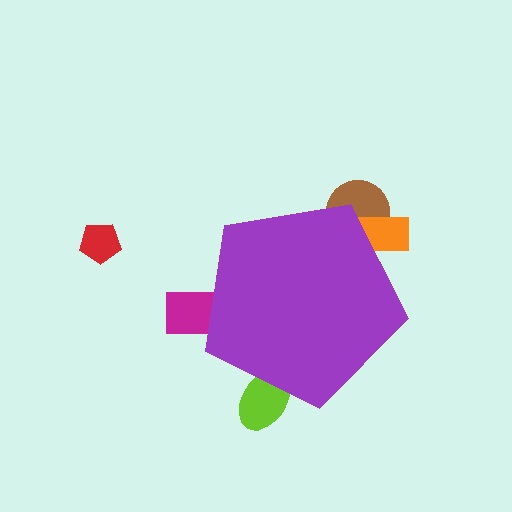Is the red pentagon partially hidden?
No, the red pentagon is fully visible.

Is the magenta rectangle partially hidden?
Yes, the magenta rectangle is partially hidden behind the purple pentagon.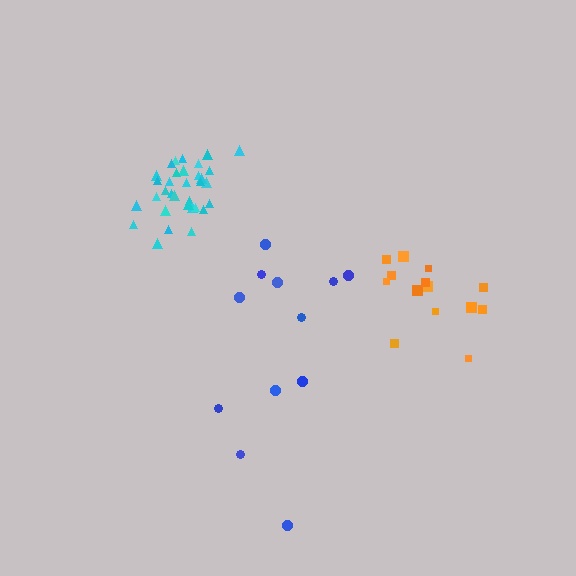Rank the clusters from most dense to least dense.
cyan, orange, blue.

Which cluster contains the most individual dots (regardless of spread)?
Cyan (33).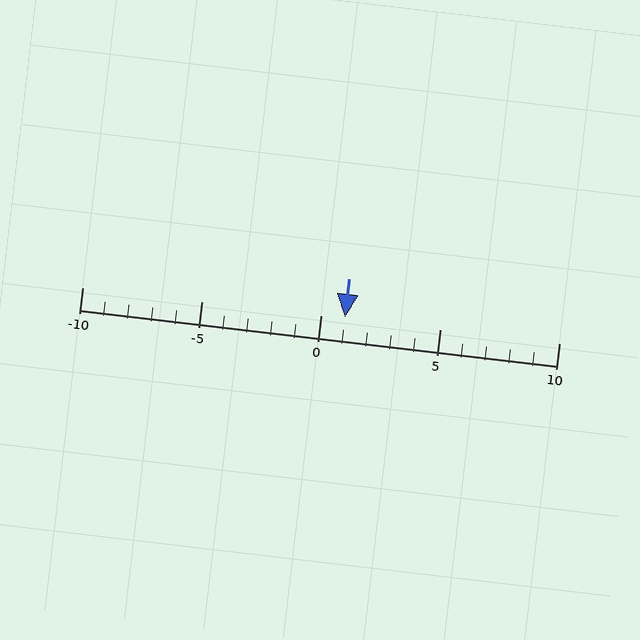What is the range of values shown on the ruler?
The ruler shows values from -10 to 10.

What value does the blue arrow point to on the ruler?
The blue arrow points to approximately 1.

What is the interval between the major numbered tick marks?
The major tick marks are spaced 5 units apart.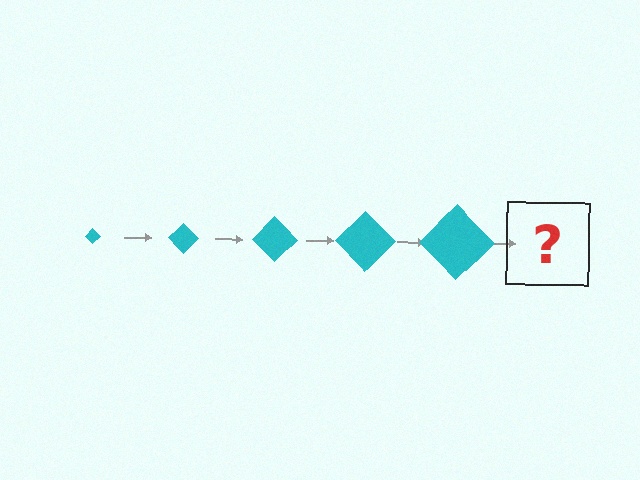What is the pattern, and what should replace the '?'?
The pattern is that the diamond gets progressively larger each step. The '?' should be a cyan diamond, larger than the previous one.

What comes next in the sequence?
The next element should be a cyan diamond, larger than the previous one.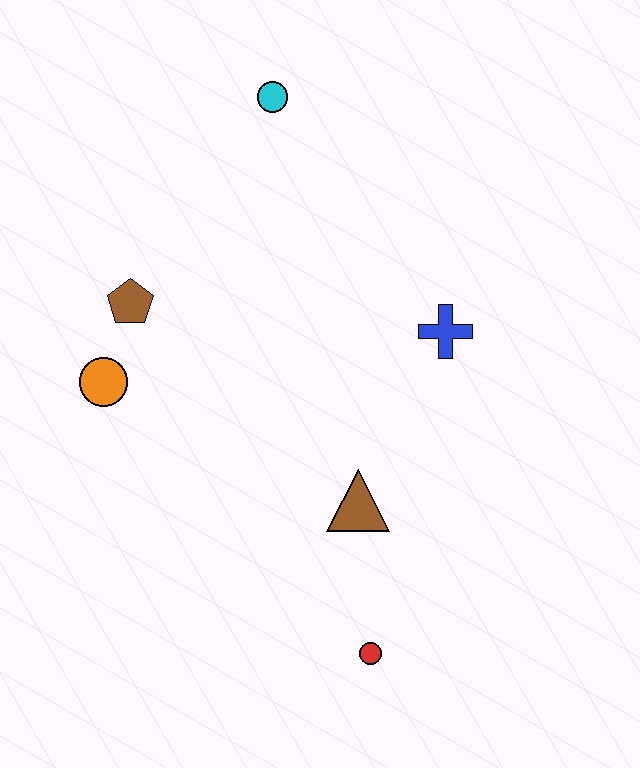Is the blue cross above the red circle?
Yes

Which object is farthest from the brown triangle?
The cyan circle is farthest from the brown triangle.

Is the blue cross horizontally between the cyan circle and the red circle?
No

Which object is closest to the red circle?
The brown triangle is closest to the red circle.